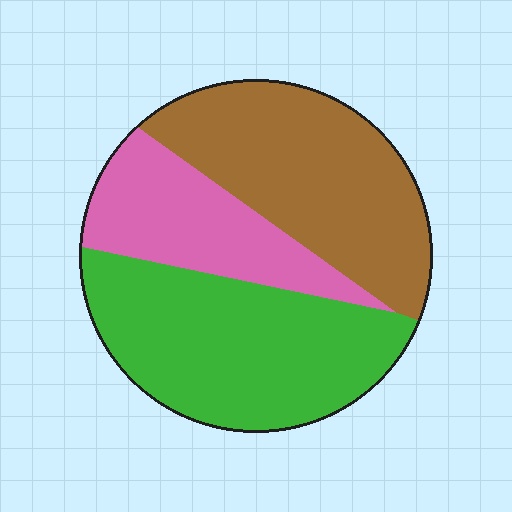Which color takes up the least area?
Pink, at roughly 25%.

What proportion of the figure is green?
Green takes up between a quarter and a half of the figure.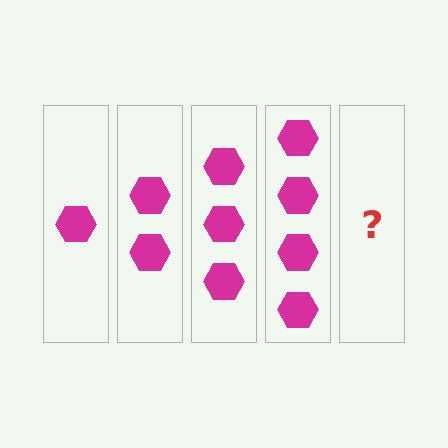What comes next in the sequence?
The next element should be 5 hexagons.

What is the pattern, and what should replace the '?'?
The pattern is that each step adds one more hexagon. The '?' should be 5 hexagons.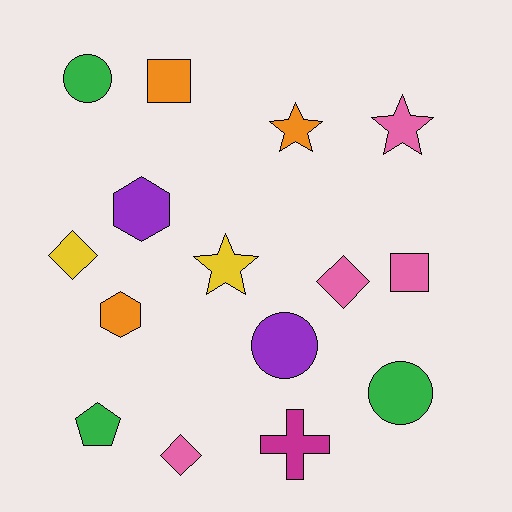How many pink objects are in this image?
There are 4 pink objects.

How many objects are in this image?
There are 15 objects.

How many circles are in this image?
There are 3 circles.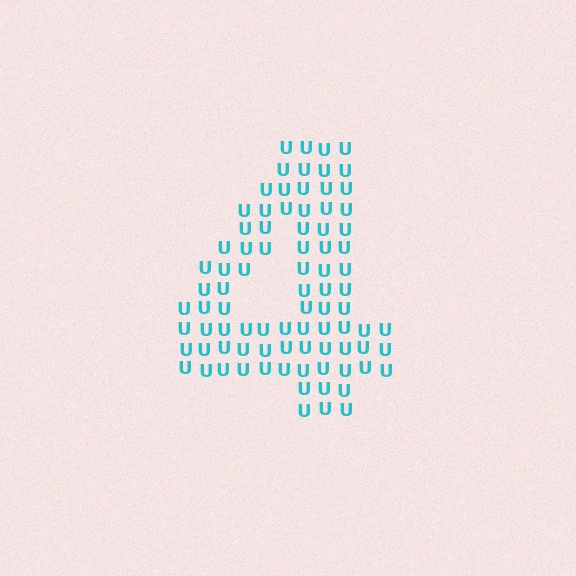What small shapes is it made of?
It is made of small letter U's.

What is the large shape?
The large shape is the digit 4.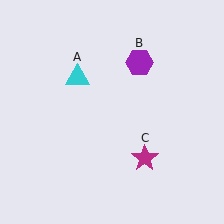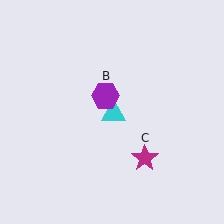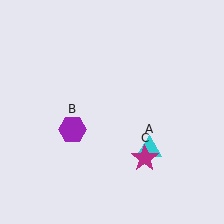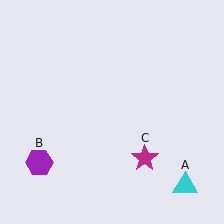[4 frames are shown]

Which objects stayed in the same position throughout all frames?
Magenta star (object C) remained stationary.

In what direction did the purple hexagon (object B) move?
The purple hexagon (object B) moved down and to the left.